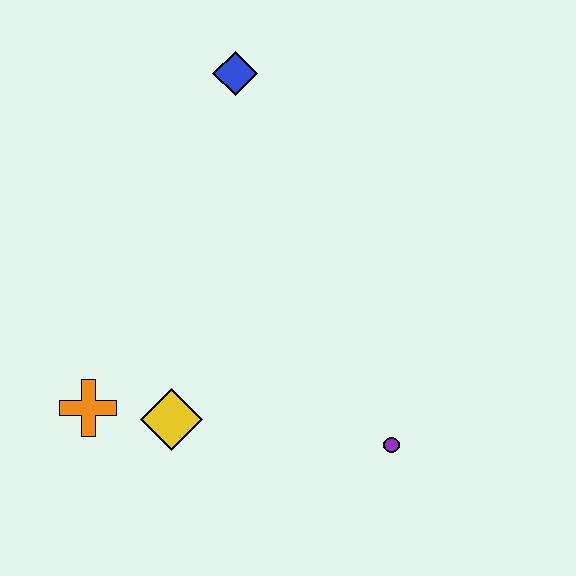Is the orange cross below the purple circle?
No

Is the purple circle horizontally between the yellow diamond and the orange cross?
No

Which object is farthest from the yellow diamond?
The blue diamond is farthest from the yellow diamond.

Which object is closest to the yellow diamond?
The orange cross is closest to the yellow diamond.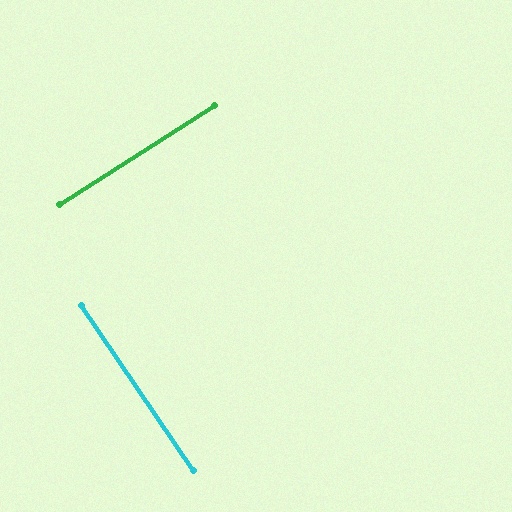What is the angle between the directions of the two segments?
Approximately 89 degrees.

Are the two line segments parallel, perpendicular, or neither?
Perpendicular — they meet at approximately 89°.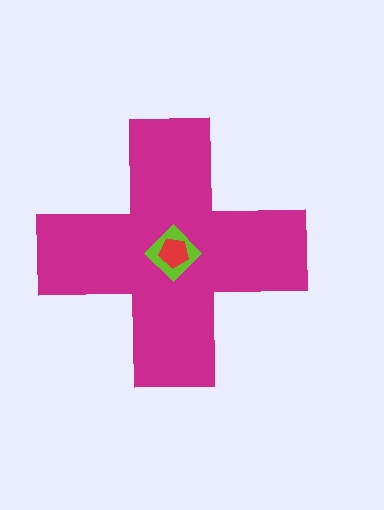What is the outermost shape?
The magenta cross.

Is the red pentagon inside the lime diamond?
Yes.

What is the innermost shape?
The red pentagon.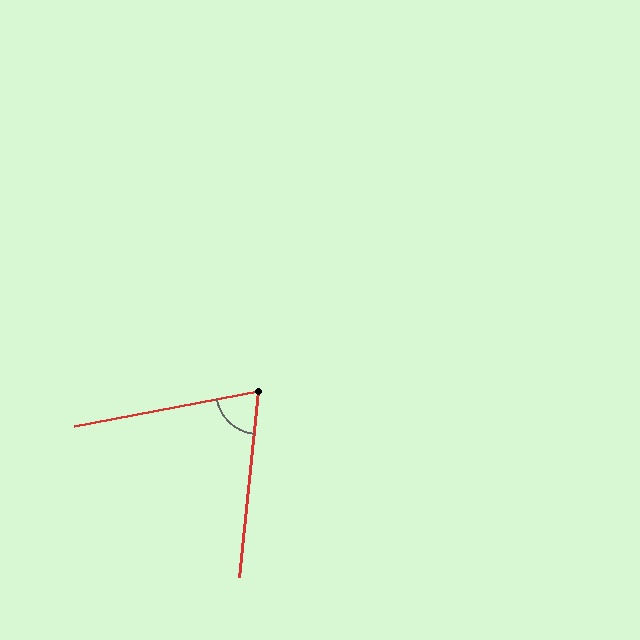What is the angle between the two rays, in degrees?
Approximately 74 degrees.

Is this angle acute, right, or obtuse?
It is acute.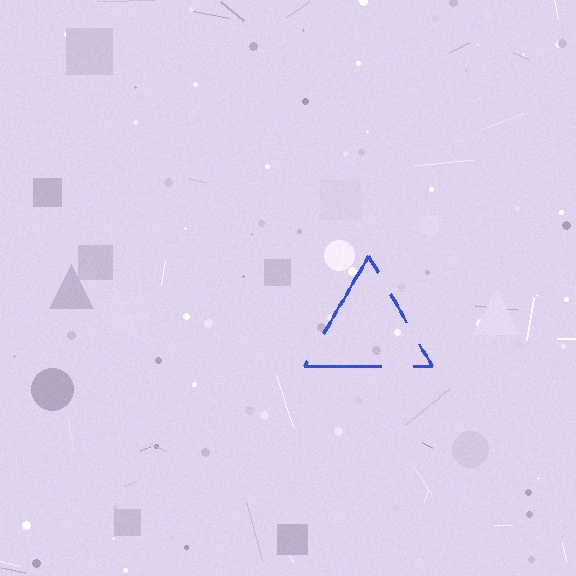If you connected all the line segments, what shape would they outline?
They would outline a triangle.